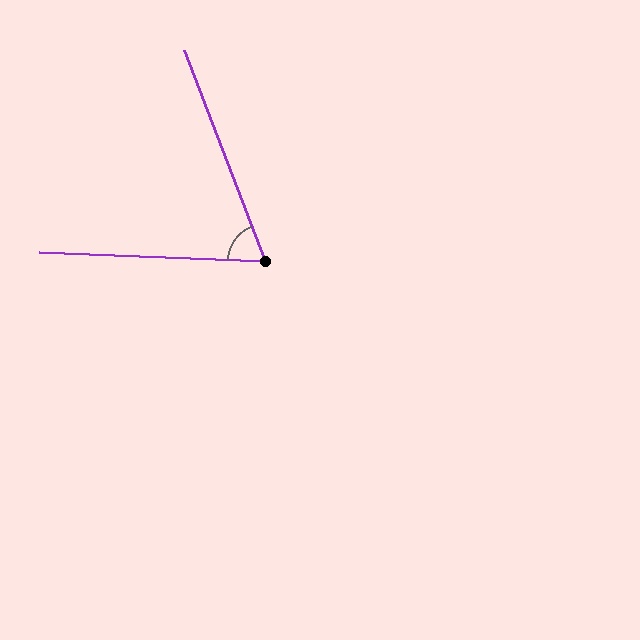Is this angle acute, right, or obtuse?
It is acute.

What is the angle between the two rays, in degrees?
Approximately 67 degrees.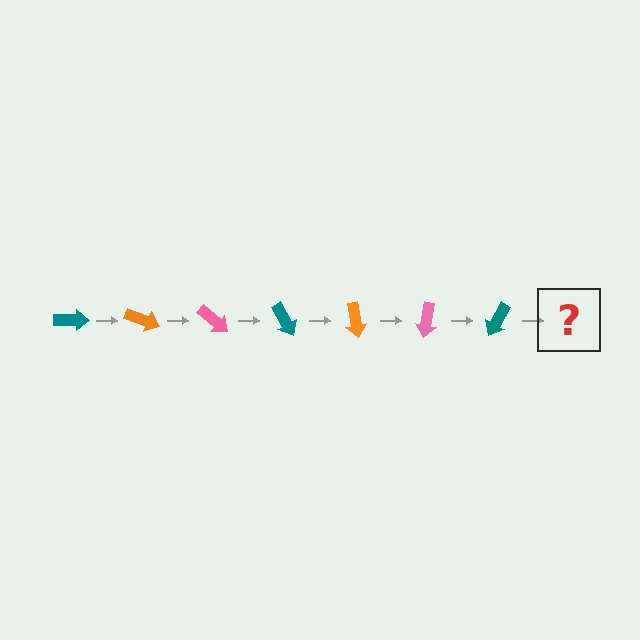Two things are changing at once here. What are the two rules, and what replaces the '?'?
The two rules are that it rotates 20 degrees each step and the color cycles through teal, orange, and pink. The '?' should be an orange arrow, rotated 140 degrees from the start.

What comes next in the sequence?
The next element should be an orange arrow, rotated 140 degrees from the start.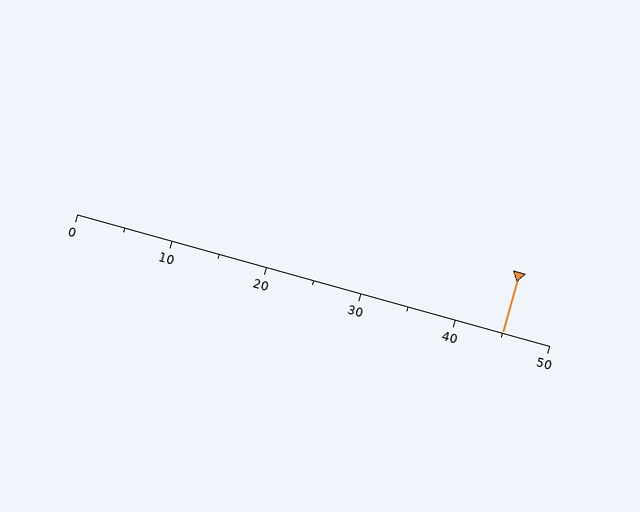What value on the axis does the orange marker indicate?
The marker indicates approximately 45.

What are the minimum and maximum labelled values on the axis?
The axis runs from 0 to 50.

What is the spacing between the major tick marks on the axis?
The major ticks are spaced 10 apart.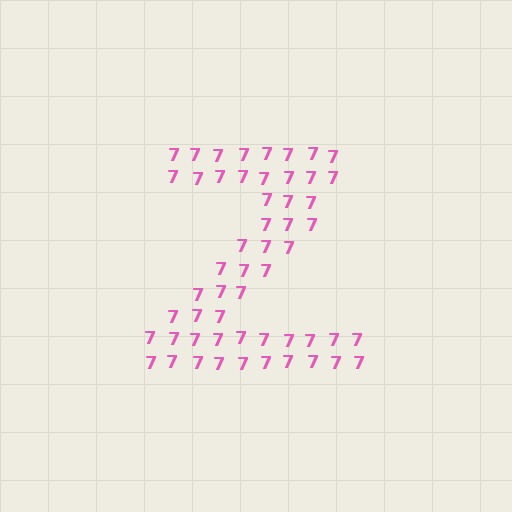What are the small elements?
The small elements are digit 7's.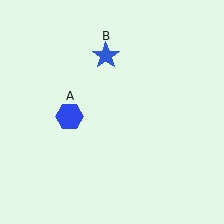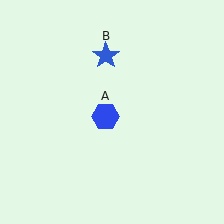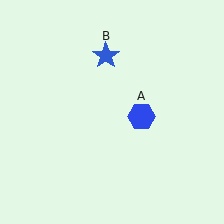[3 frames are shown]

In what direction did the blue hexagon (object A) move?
The blue hexagon (object A) moved right.